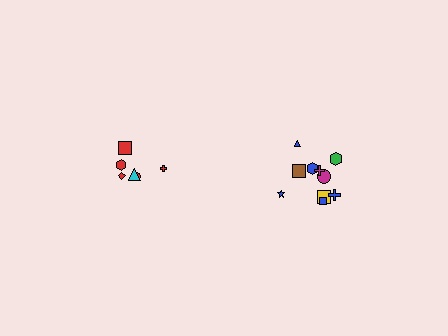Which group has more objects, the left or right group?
The right group.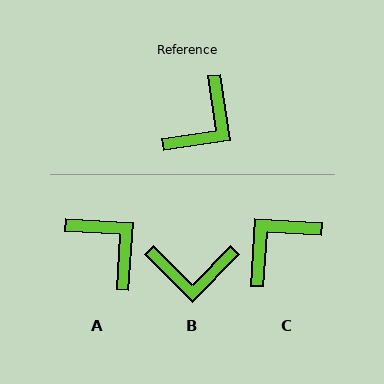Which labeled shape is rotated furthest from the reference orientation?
C, about 168 degrees away.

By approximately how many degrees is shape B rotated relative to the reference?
Approximately 53 degrees clockwise.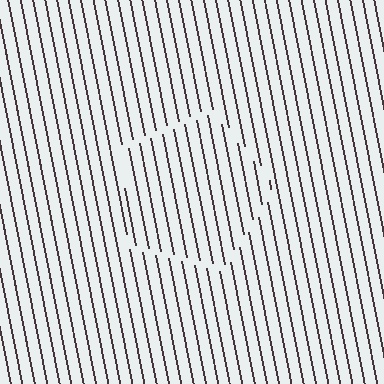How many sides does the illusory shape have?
5 sides — the line-ends trace a pentagon.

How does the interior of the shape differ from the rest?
The interior of the shape contains the same grating, shifted by half a period — the contour is defined by the phase discontinuity where line-ends from the inner and outer gratings abut.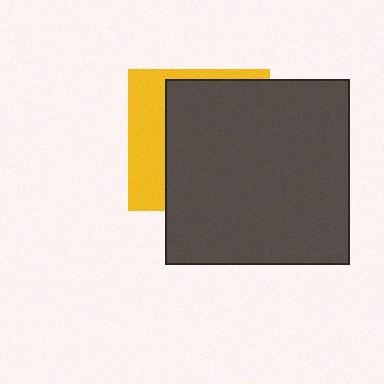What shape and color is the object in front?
The object in front is a dark gray square.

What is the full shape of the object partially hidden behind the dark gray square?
The partially hidden object is a yellow square.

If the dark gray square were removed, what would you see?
You would see the complete yellow square.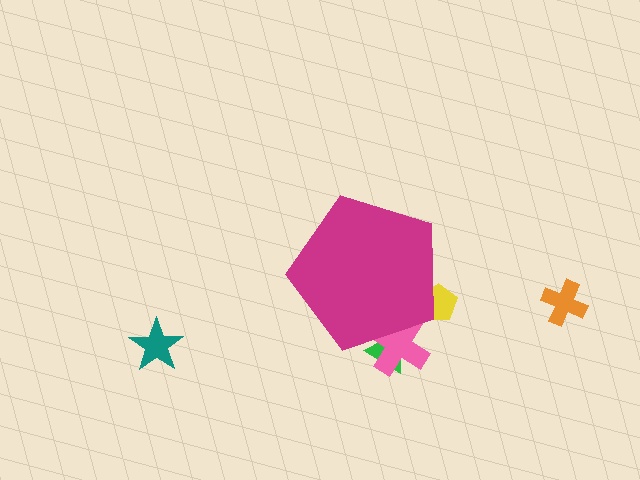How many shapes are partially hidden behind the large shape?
3 shapes are partially hidden.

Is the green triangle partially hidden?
Yes, the green triangle is partially hidden behind the magenta pentagon.